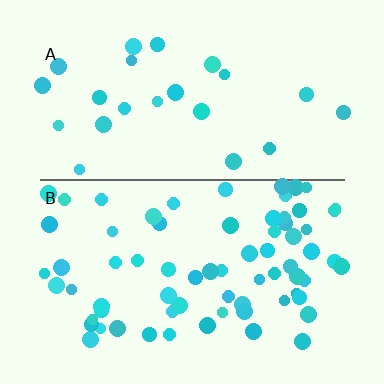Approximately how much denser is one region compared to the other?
Approximately 3.0× — region B over region A.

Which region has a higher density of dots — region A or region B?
B (the bottom).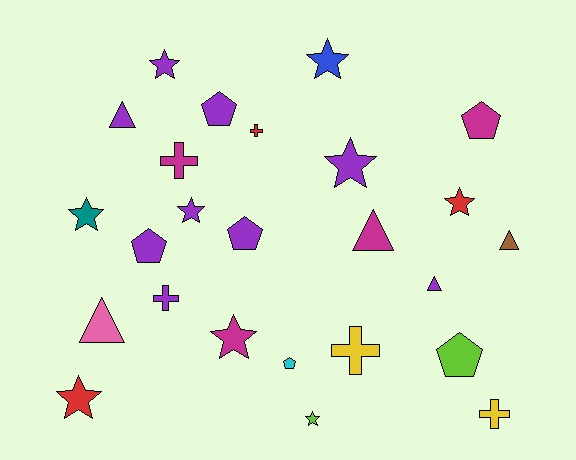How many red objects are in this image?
There are 3 red objects.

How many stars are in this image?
There are 9 stars.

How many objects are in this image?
There are 25 objects.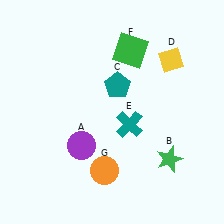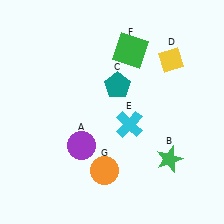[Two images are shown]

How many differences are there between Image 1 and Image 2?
There is 1 difference between the two images.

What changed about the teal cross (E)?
In Image 1, E is teal. In Image 2, it changed to cyan.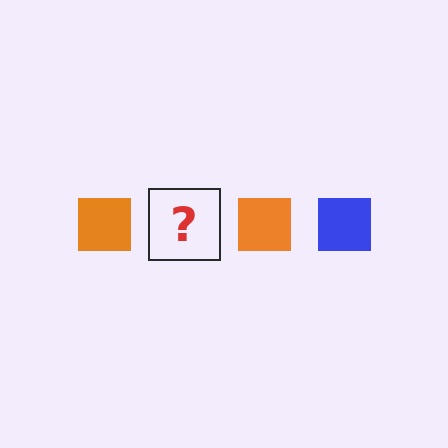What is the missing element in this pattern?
The missing element is a blue square.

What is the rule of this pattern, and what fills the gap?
The rule is that the pattern cycles through orange, blue squares. The gap should be filled with a blue square.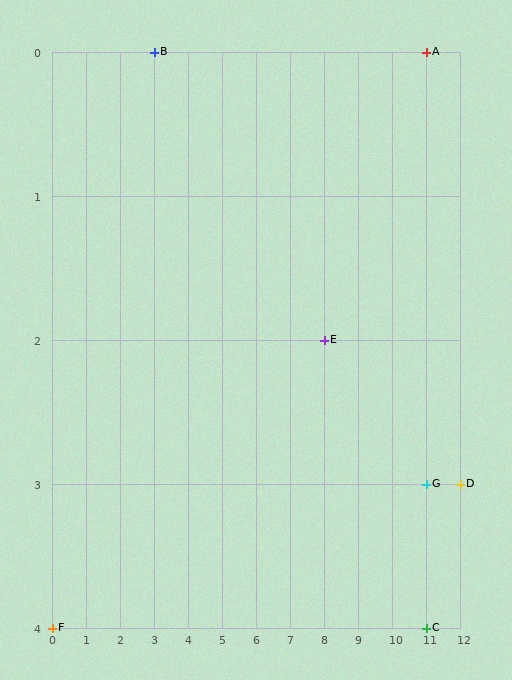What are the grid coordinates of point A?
Point A is at grid coordinates (11, 0).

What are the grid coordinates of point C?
Point C is at grid coordinates (11, 4).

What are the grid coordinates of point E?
Point E is at grid coordinates (8, 2).